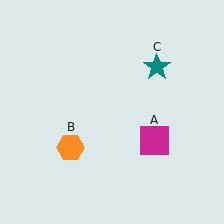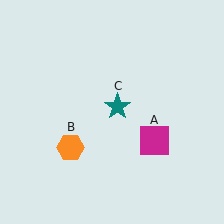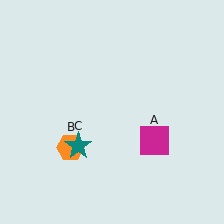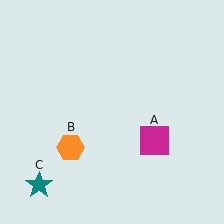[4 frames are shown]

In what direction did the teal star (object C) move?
The teal star (object C) moved down and to the left.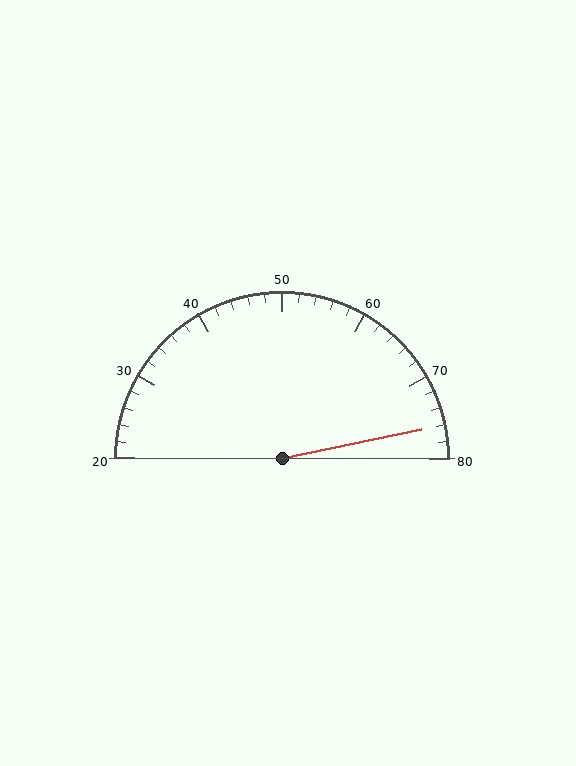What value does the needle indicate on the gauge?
The needle indicates approximately 76.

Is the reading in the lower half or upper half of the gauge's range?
The reading is in the upper half of the range (20 to 80).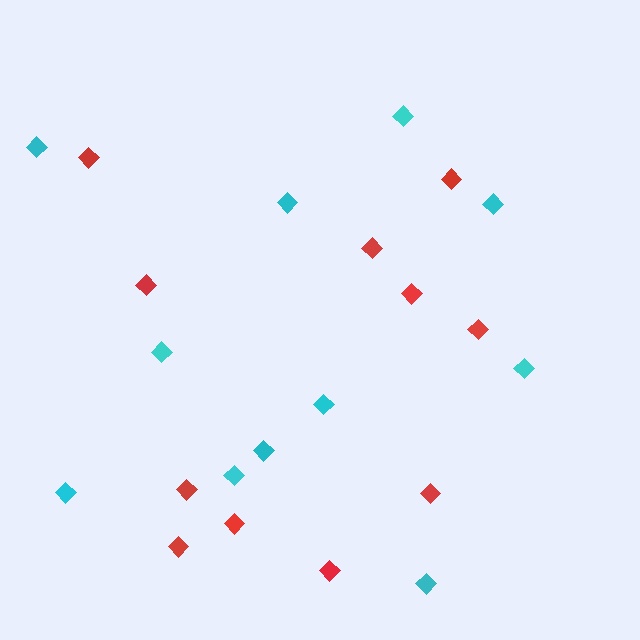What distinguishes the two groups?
There are 2 groups: one group of cyan diamonds (11) and one group of red diamonds (11).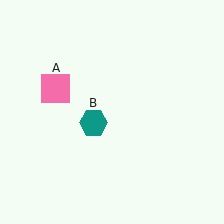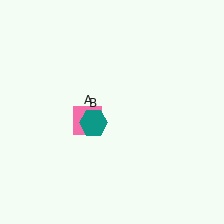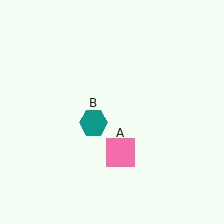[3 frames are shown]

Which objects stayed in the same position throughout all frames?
Teal hexagon (object B) remained stationary.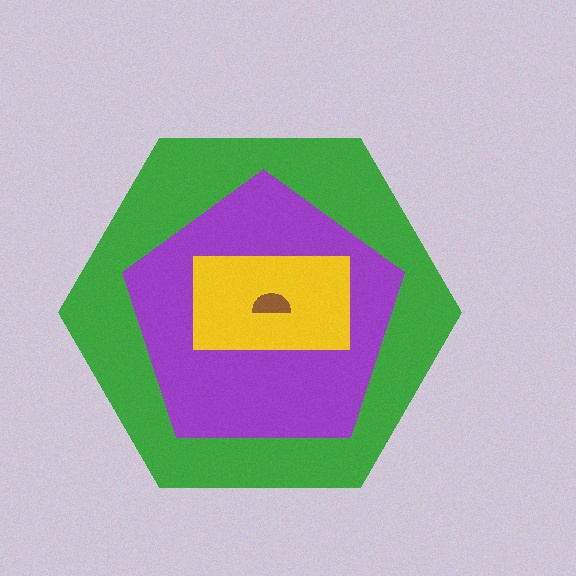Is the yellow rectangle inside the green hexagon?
Yes.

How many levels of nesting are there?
4.